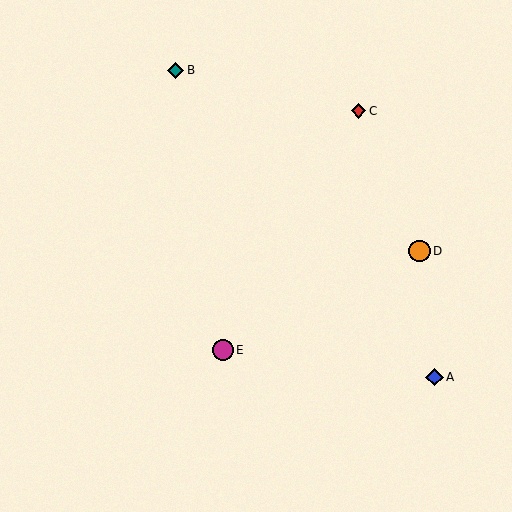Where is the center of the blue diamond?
The center of the blue diamond is at (434, 377).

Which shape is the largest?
The orange circle (labeled D) is the largest.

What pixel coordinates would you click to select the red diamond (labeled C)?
Click at (359, 111) to select the red diamond C.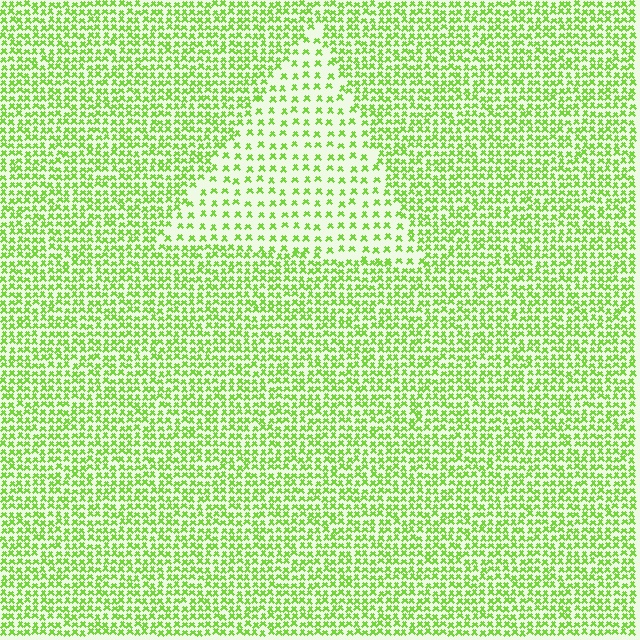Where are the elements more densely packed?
The elements are more densely packed outside the triangle boundary.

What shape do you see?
I see a triangle.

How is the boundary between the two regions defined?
The boundary is defined by a change in element density (approximately 2.2x ratio). All elements are the same color, size, and shape.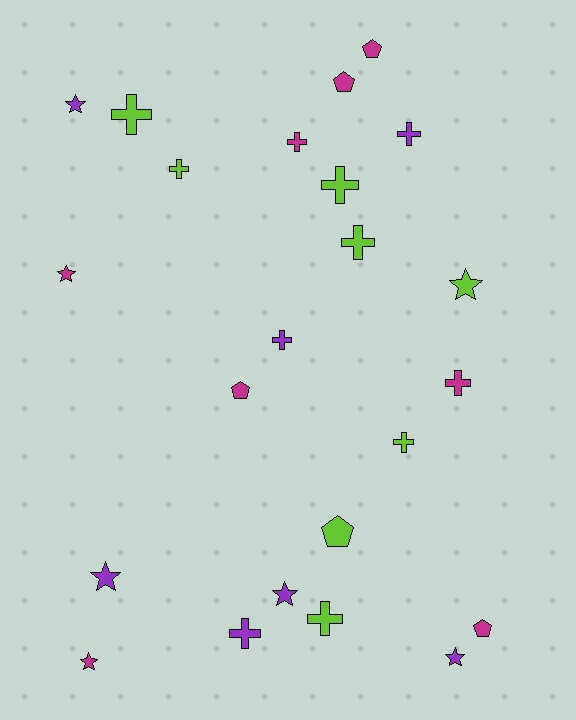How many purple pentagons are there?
There are no purple pentagons.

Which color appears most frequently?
Lime, with 8 objects.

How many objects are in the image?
There are 23 objects.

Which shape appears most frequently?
Cross, with 11 objects.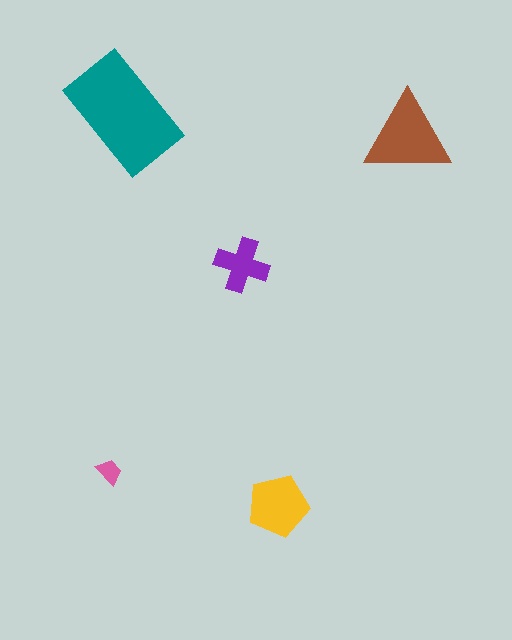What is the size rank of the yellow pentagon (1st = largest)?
3rd.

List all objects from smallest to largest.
The pink trapezoid, the purple cross, the yellow pentagon, the brown triangle, the teal rectangle.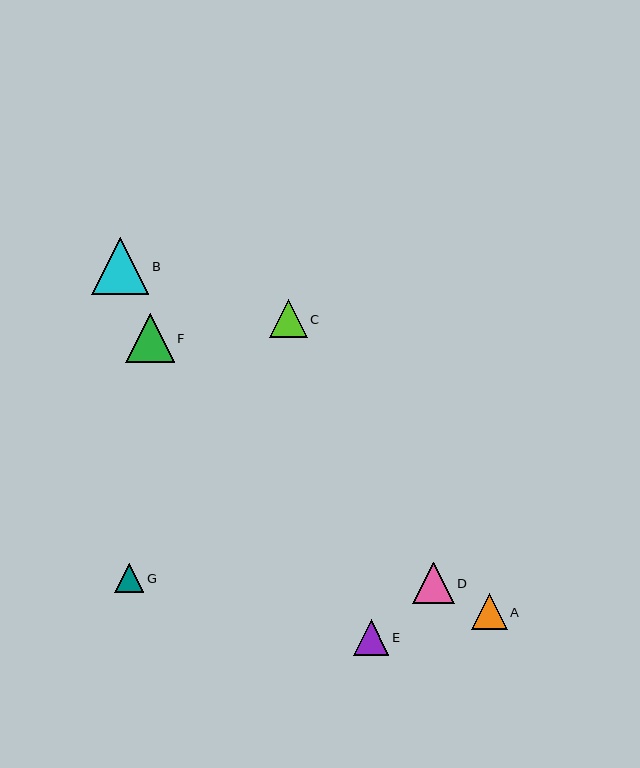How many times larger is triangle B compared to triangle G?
Triangle B is approximately 2.0 times the size of triangle G.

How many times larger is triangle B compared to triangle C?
Triangle B is approximately 1.5 times the size of triangle C.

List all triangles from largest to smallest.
From largest to smallest: B, F, D, C, A, E, G.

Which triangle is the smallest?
Triangle G is the smallest with a size of approximately 29 pixels.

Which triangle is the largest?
Triangle B is the largest with a size of approximately 57 pixels.